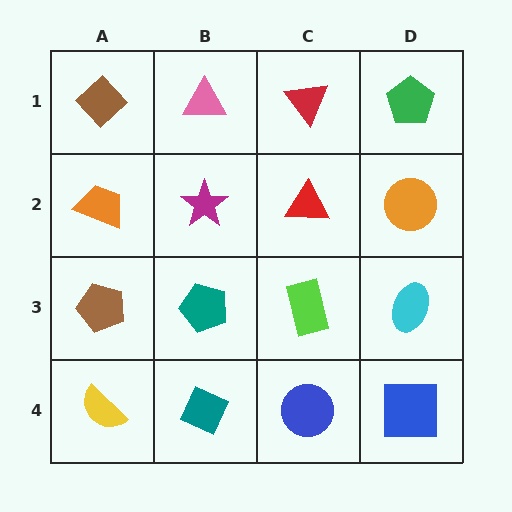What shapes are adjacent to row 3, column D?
An orange circle (row 2, column D), a blue square (row 4, column D), a lime rectangle (row 3, column C).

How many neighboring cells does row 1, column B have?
3.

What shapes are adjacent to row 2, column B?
A pink triangle (row 1, column B), a teal pentagon (row 3, column B), an orange trapezoid (row 2, column A), a red triangle (row 2, column C).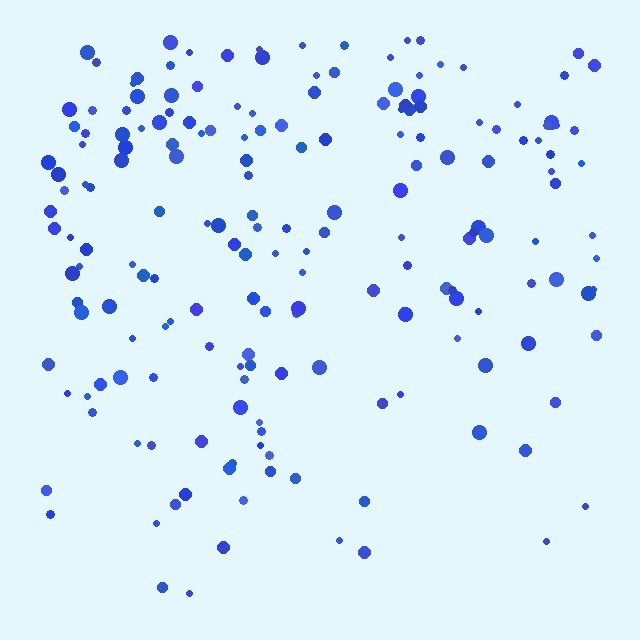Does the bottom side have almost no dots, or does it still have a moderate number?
Still a moderate number, just noticeably fewer than the top.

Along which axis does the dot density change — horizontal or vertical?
Vertical.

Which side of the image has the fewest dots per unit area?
The bottom.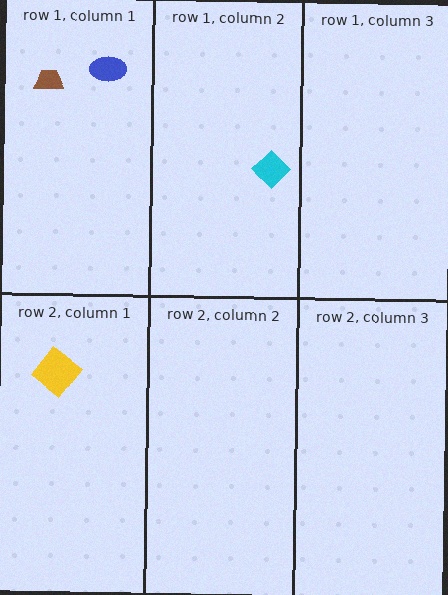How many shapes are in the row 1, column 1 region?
2.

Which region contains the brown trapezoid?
The row 1, column 1 region.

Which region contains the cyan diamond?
The row 1, column 2 region.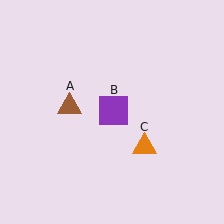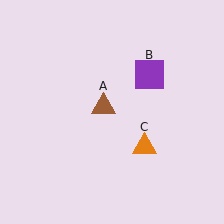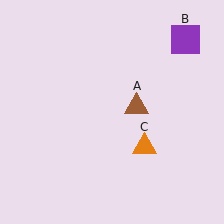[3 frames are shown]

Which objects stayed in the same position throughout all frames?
Orange triangle (object C) remained stationary.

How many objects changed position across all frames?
2 objects changed position: brown triangle (object A), purple square (object B).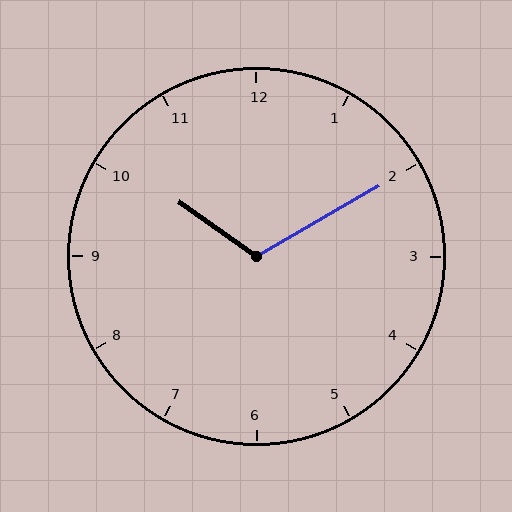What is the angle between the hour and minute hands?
Approximately 115 degrees.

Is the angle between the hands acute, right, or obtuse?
It is obtuse.